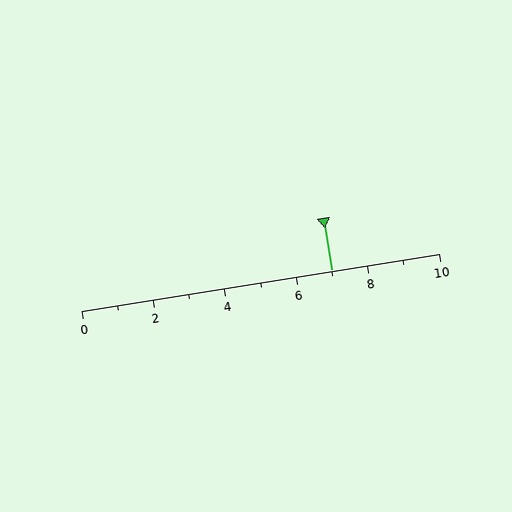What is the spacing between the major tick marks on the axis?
The major ticks are spaced 2 apart.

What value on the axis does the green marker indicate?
The marker indicates approximately 7.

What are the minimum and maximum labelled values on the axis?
The axis runs from 0 to 10.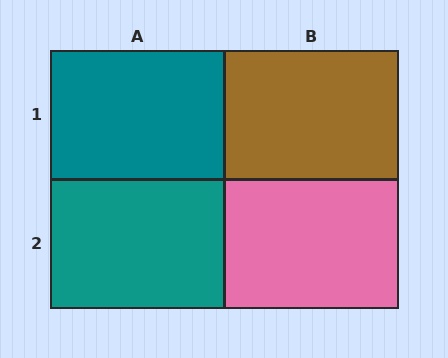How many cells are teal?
2 cells are teal.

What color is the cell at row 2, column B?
Pink.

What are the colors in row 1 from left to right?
Teal, brown.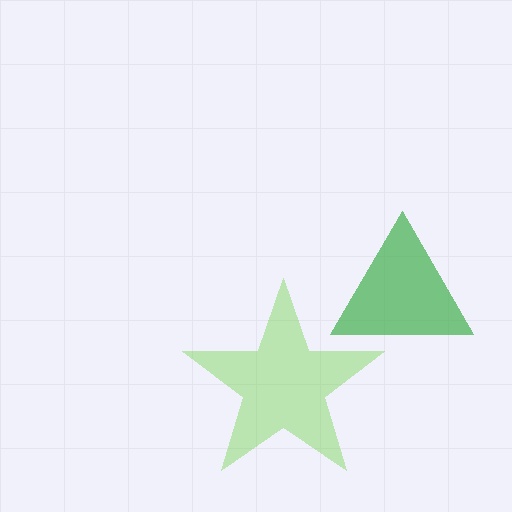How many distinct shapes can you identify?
There are 2 distinct shapes: a lime star, a green triangle.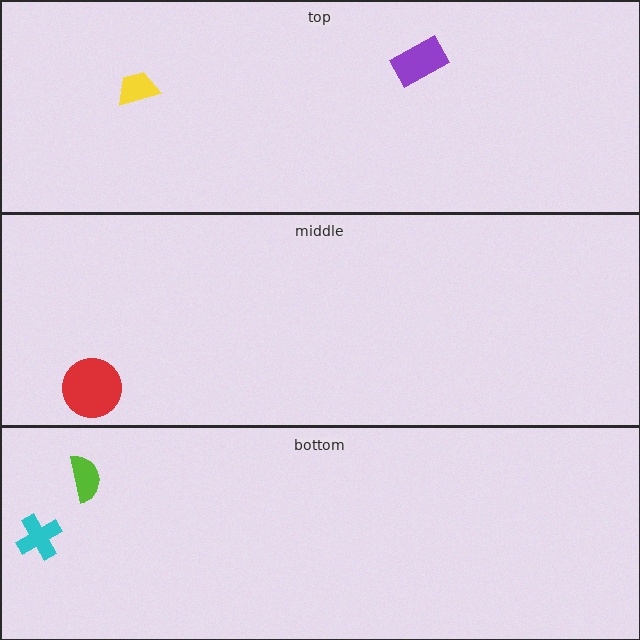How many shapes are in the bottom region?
2.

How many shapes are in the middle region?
1.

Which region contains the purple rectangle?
The top region.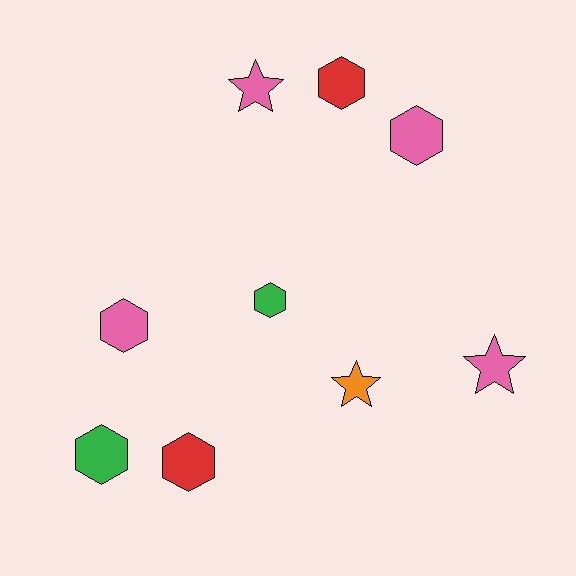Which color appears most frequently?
Pink, with 4 objects.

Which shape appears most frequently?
Hexagon, with 6 objects.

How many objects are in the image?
There are 9 objects.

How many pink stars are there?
There are 2 pink stars.